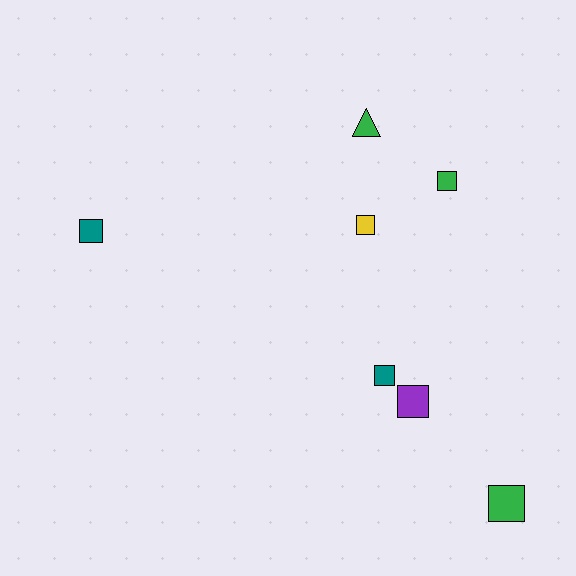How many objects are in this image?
There are 7 objects.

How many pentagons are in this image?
There are no pentagons.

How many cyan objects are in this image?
There are no cyan objects.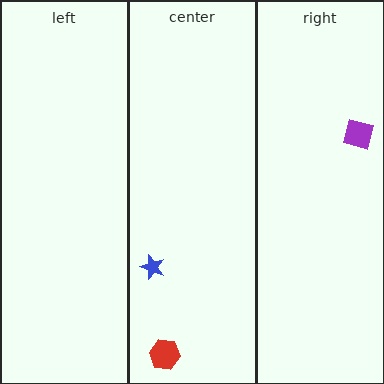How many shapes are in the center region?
2.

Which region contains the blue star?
The center region.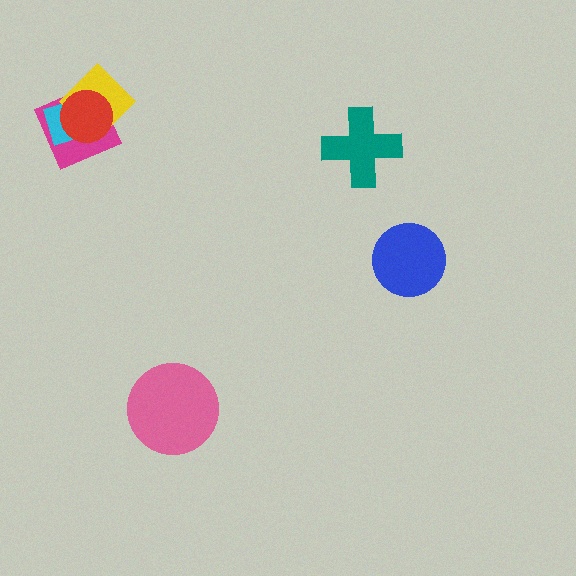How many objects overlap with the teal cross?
0 objects overlap with the teal cross.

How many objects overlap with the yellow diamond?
3 objects overlap with the yellow diamond.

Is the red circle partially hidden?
No, no other shape covers it.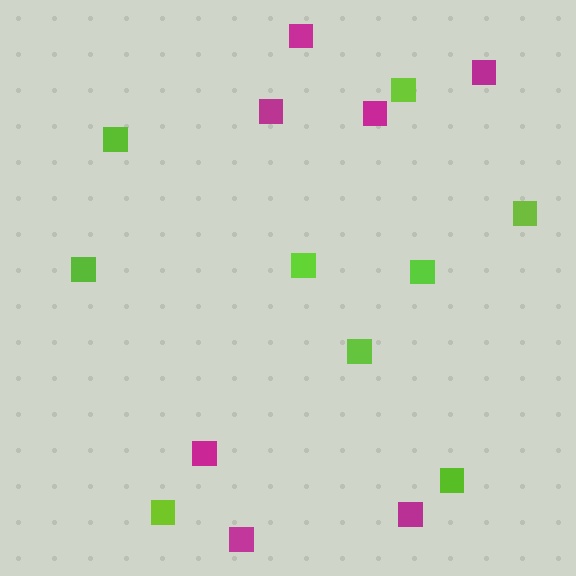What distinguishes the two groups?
There are 2 groups: one group of lime squares (9) and one group of magenta squares (7).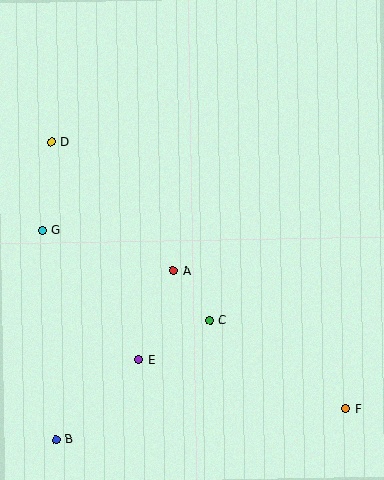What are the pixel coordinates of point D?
Point D is at (51, 142).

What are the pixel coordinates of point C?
Point C is at (210, 321).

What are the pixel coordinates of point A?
Point A is at (174, 271).